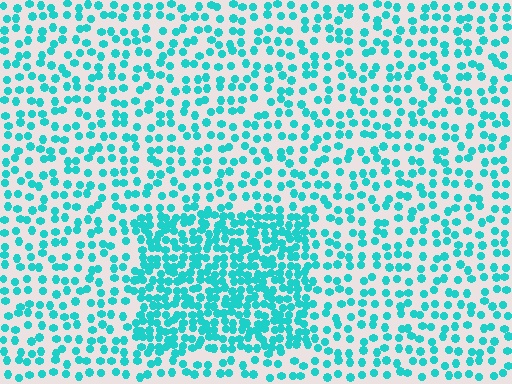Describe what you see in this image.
The image contains small cyan elements arranged at two different densities. A rectangle-shaped region is visible where the elements are more densely packed than the surrounding area.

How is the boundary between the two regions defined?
The boundary is defined by a change in element density (approximately 2.1x ratio). All elements are the same color, size, and shape.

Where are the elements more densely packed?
The elements are more densely packed inside the rectangle boundary.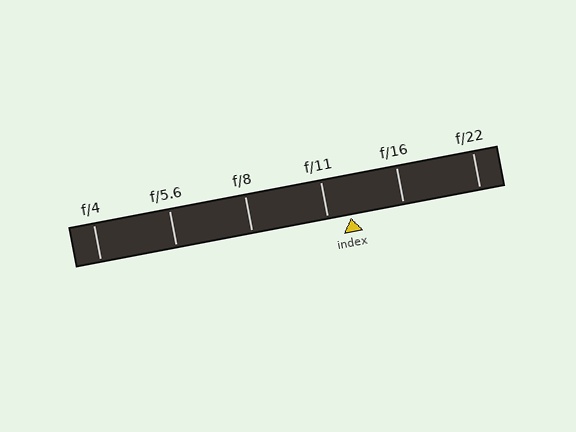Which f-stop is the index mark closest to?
The index mark is closest to f/11.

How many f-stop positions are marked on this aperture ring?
There are 6 f-stop positions marked.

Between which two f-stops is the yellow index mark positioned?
The index mark is between f/11 and f/16.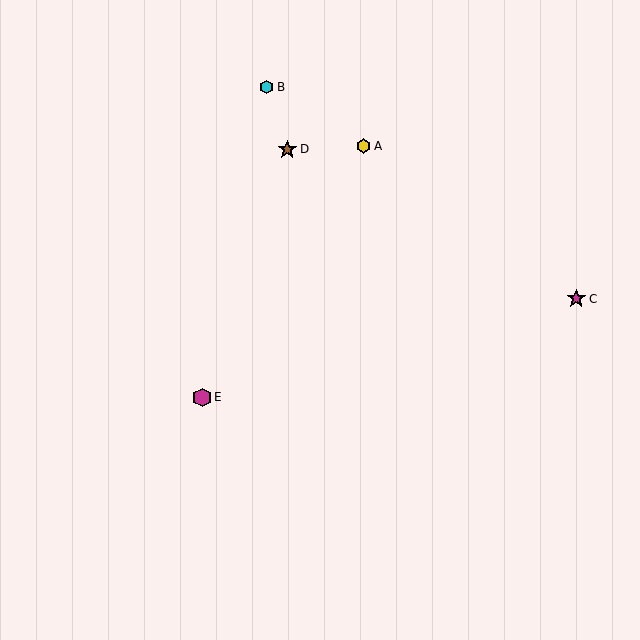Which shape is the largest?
The magenta star (labeled C) is the largest.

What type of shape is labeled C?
Shape C is a magenta star.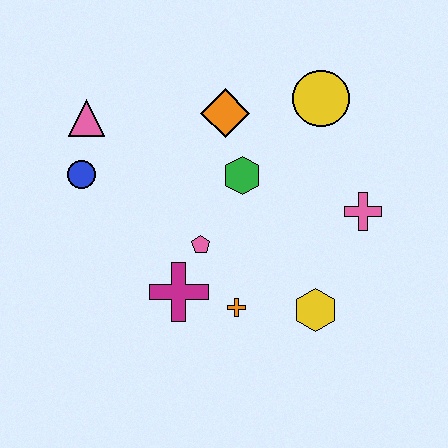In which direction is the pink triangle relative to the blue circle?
The pink triangle is above the blue circle.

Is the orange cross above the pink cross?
No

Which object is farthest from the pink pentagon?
The yellow circle is farthest from the pink pentagon.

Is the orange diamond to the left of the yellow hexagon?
Yes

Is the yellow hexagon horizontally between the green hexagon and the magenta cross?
No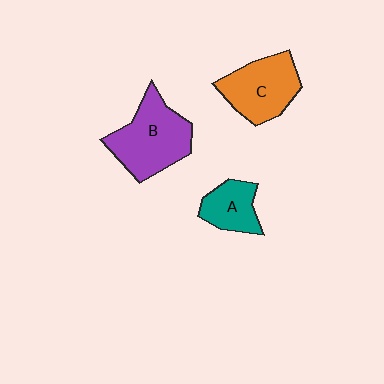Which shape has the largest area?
Shape B (purple).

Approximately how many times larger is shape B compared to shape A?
Approximately 1.9 times.